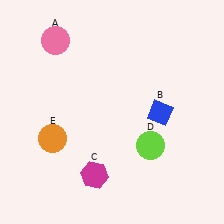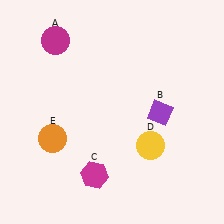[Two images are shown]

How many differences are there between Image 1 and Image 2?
There are 3 differences between the two images.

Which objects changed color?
A changed from pink to magenta. B changed from blue to purple. D changed from lime to yellow.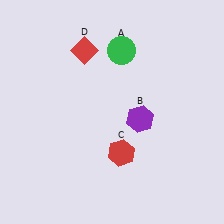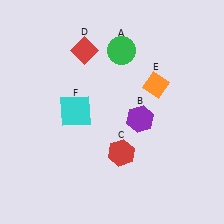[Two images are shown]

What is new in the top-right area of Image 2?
An orange diamond (E) was added in the top-right area of Image 2.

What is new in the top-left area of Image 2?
A cyan square (F) was added in the top-left area of Image 2.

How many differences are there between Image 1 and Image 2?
There are 2 differences between the two images.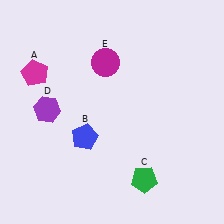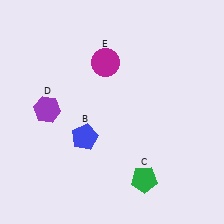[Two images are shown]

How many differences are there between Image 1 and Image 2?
There is 1 difference between the two images.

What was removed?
The magenta pentagon (A) was removed in Image 2.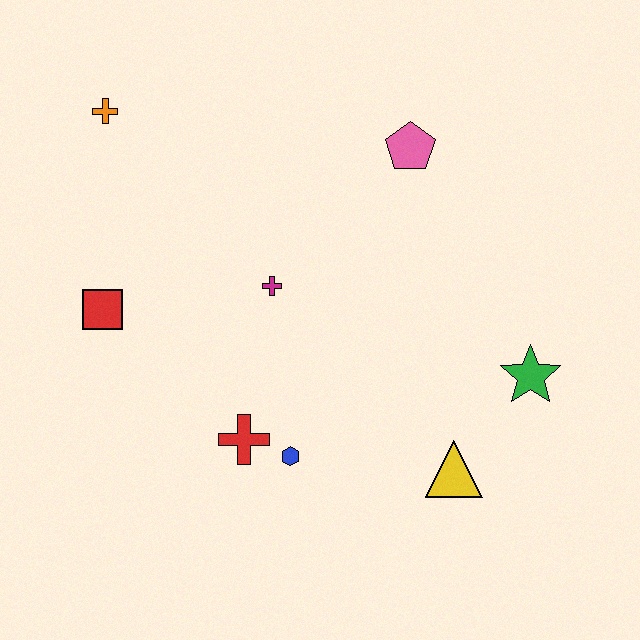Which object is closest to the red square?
The magenta cross is closest to the red square.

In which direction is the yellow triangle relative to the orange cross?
The yellow triangle is below the orange cross.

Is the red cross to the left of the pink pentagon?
Yes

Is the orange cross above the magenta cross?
Yes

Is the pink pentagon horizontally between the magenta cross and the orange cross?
No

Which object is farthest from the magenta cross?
The green star is farthest from the magenta cross.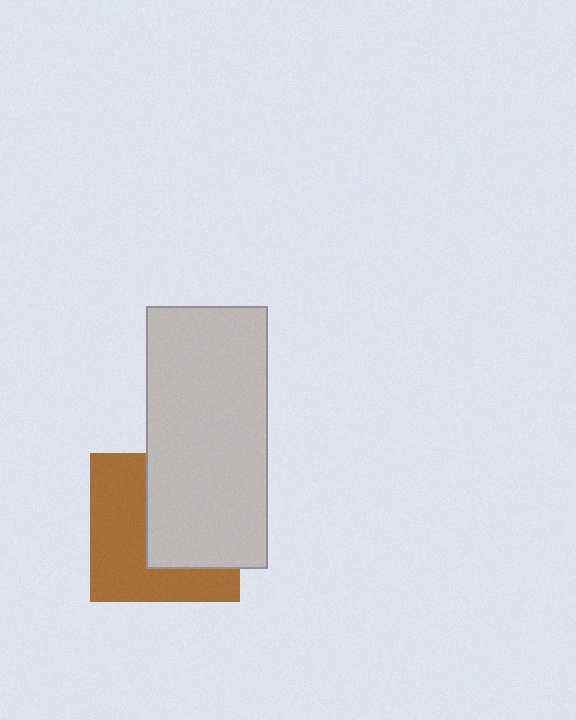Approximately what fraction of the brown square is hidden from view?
Roughly 49% of the brown square is hidden behind the light gray rectangle.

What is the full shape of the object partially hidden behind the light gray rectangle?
The partially hidden object is a brown square.